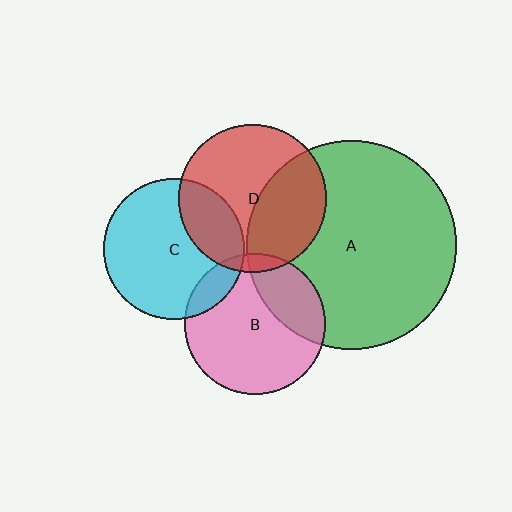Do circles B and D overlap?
Yes.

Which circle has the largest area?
Circle A (green).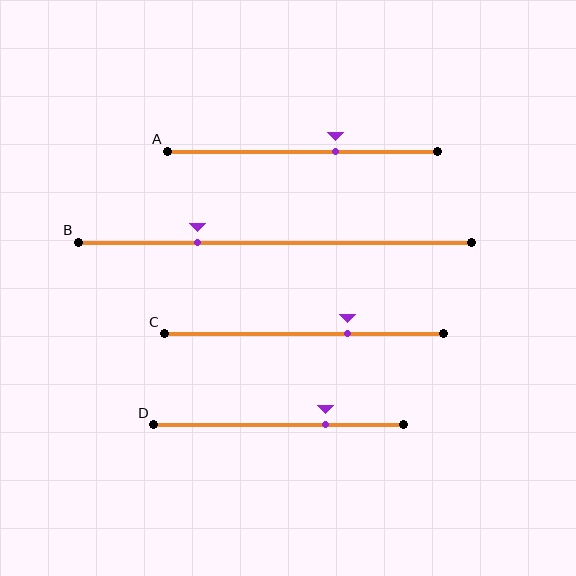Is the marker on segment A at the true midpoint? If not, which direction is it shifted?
No, the marker on segment A is shifted to the right by about 12% of the segment length.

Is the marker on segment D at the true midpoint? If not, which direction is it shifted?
No, the marker on segment D is shifted to the right by about 19% of the segment length.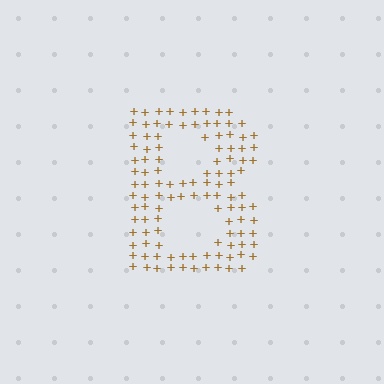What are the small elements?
The small elements are plus signs.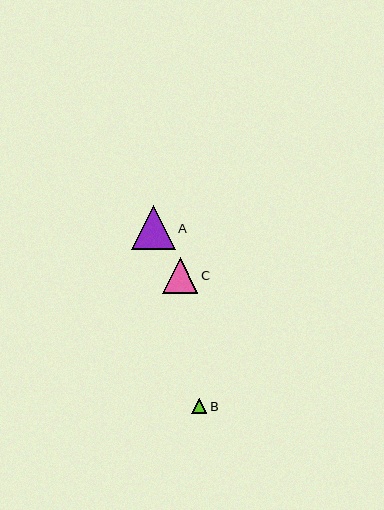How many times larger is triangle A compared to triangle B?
Triangle A is approximately 2.9 times the size of triangle B.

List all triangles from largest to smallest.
From largest to smallest: A, C, B.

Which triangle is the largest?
Triangle A is the largest with a size of approximately 44 pixels.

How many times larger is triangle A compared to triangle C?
Triangle A is approximately 1.2 times the size of triangle C.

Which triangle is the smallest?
Triangle B is the smallest with a size of approximately 15 pixels.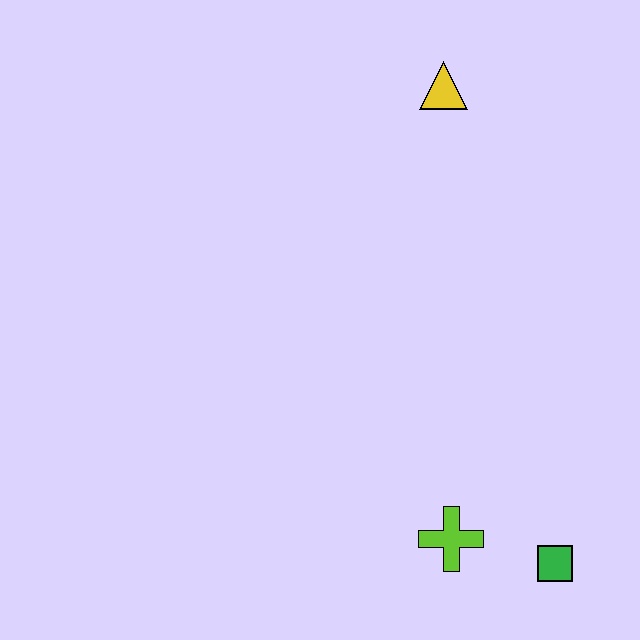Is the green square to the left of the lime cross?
No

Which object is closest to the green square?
The lime cross is closest to the green square.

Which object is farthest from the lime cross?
The yellow triangle is farthest from the lime cross.